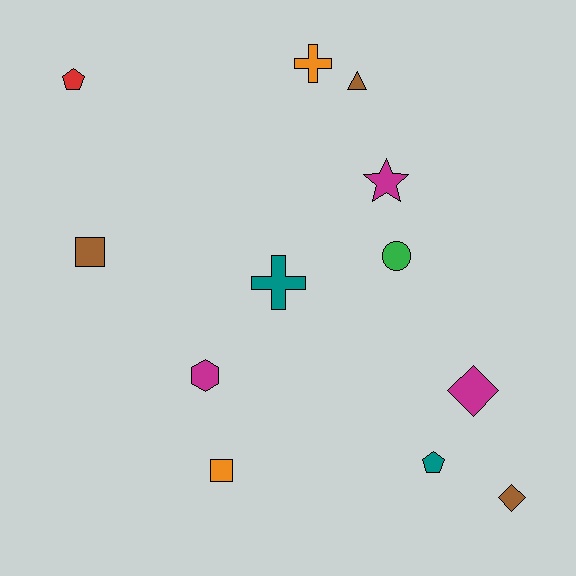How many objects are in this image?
There are 12 objects.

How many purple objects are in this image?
There are no purple objects.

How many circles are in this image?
There is 1 circle.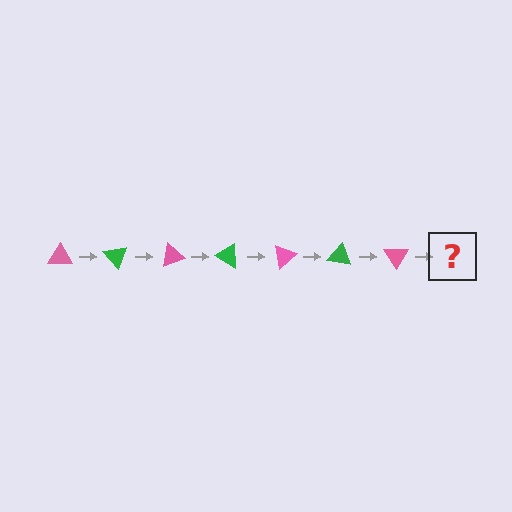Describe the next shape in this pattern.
It should be a green triangle, rotated 350 degrees from the start.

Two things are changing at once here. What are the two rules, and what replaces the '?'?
The two rules are that it rotates 50 degrees each step and the color cycles through pink and green. The '?' should be a green triangle, rotated 350 degrees from the start.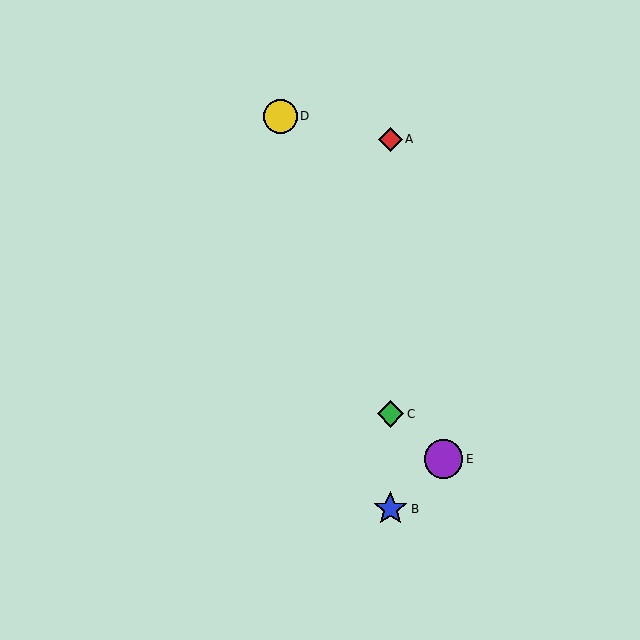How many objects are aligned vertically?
3 objects (A, B, C) are aligned vertically.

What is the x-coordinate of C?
Object C is at x≈390.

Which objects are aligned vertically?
Objects A, B, C are aligned vertically.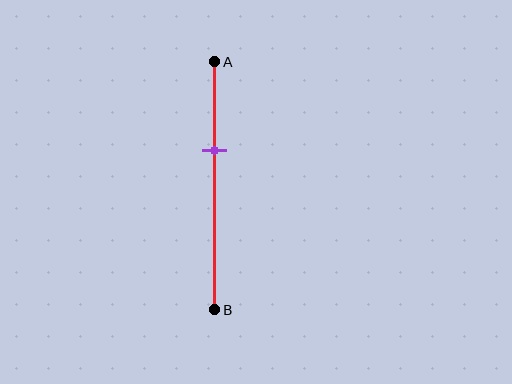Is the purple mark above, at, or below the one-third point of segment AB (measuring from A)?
The purple mark is approximately at the one-third point of segment AB.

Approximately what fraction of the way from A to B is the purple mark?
The purple mark is approximately 35% of the way from A to B.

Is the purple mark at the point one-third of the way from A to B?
Yes, the mark is approximately at the one-third point.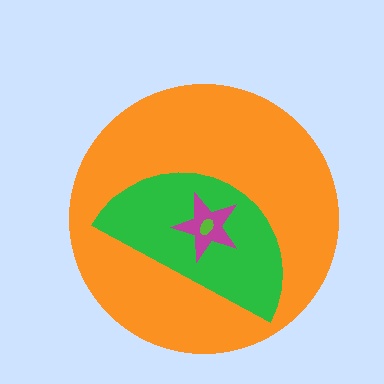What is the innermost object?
The lime ellipse.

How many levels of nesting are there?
4.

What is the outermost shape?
The orange circle.